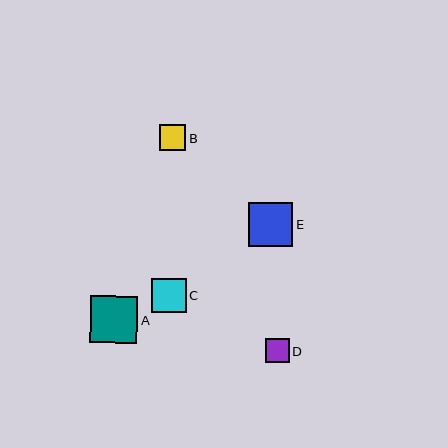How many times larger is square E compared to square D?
Square E is approximately 1.9 times the size of square D.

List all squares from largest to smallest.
From largest to smallest: A, E, C, B, D.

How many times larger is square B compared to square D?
Square B is approximately 1.1 times the size of square D.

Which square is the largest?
Square A is the largest with a size of approximately 47 pixels.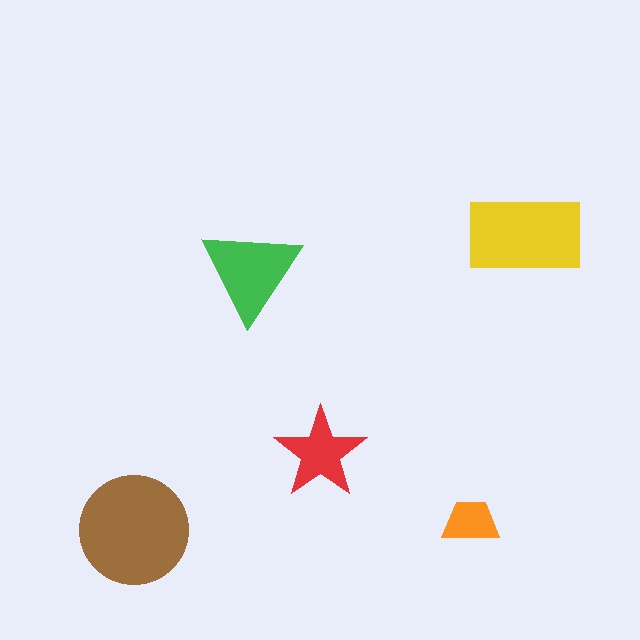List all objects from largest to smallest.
The brown circle, the yellow rectangle, the green triangle, the red star, the orange trapezoid.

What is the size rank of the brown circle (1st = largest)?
1st.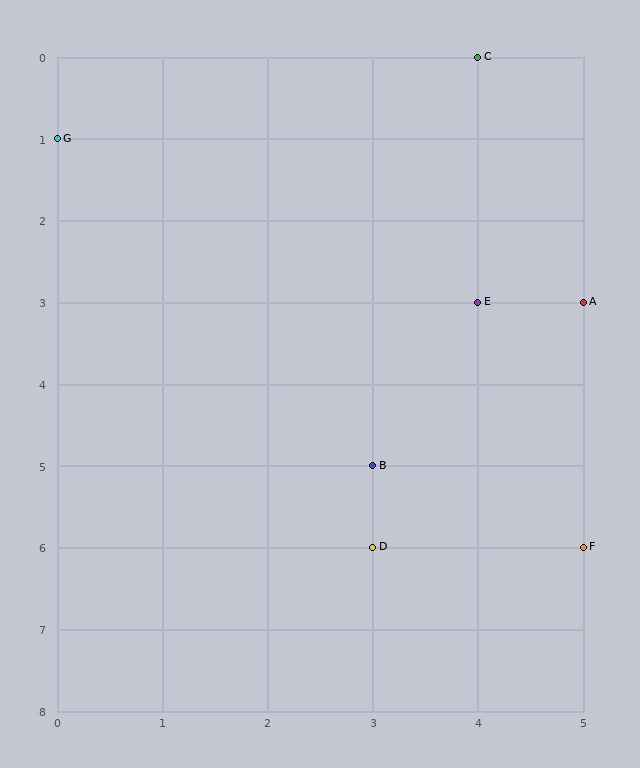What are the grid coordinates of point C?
Point C is at grid coordinates (4, 0).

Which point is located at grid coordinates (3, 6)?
Point D is at (3, 6).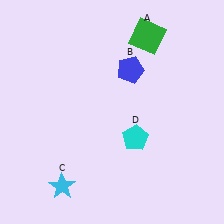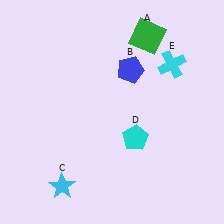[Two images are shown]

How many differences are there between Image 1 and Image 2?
There is 1 difference between the two images.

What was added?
A cyan cross (E) was added in Image 2.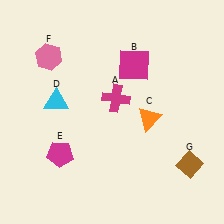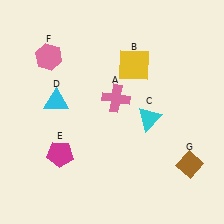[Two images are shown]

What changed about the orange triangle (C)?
In Image 1, C is orange. In Image 2, it changed to cyan.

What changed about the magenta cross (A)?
In Image 1, A is magenta. In Image 2, it changed to pink.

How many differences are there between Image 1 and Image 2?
There are 3 differences between the two images.